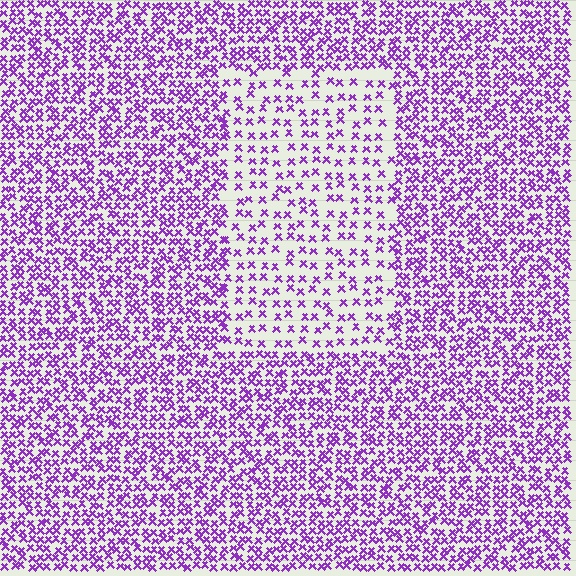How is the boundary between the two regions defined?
The boundary is defined by a change in element density (approximately 2.2x ratio). All elements are the same color, size, and shape.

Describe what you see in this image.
The image contains small purple elements arranged at two different densities. A rectangle-shaped region is visible where the elements are less densely packed than the surrounding area.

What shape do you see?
I see a rectangle.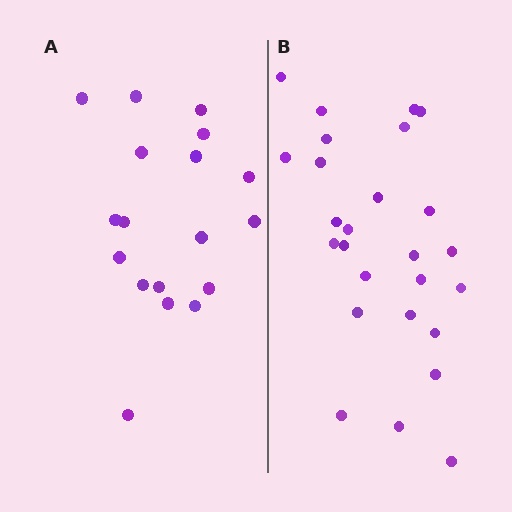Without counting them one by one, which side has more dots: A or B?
Region B (the right region) has more dots.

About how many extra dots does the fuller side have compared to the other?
Region B has roughly 8 or so more dots than region A.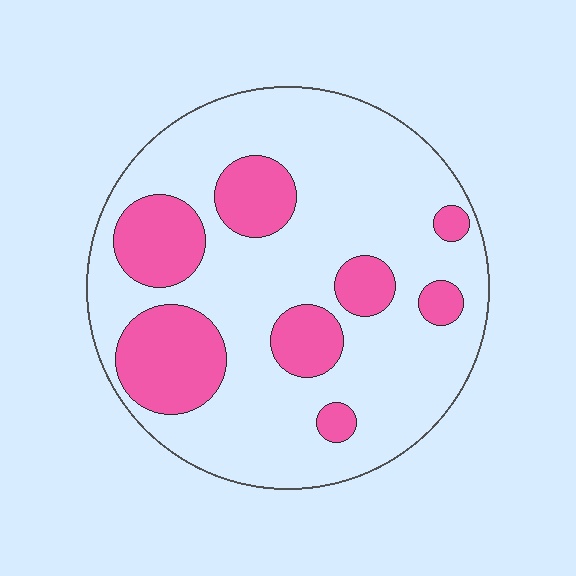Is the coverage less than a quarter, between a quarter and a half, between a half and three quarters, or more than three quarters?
Between a quarter and a half.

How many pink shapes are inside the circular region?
8.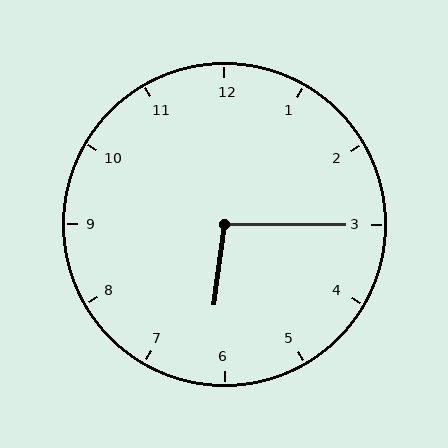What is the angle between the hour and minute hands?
Approximately 98 degrees.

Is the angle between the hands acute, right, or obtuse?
It is obtuse.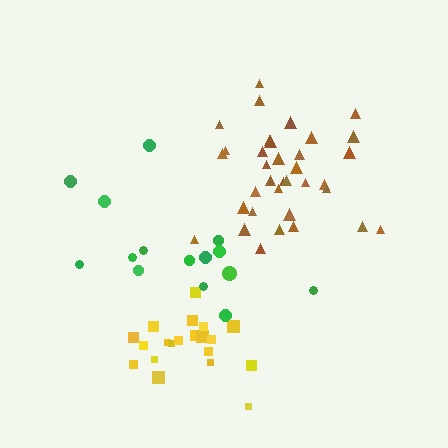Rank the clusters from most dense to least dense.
brown, yellow, green.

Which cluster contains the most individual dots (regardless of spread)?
Brown (35).